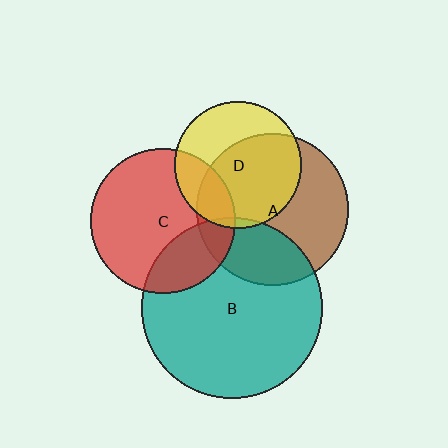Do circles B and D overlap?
Yes.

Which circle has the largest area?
Circle B (teal).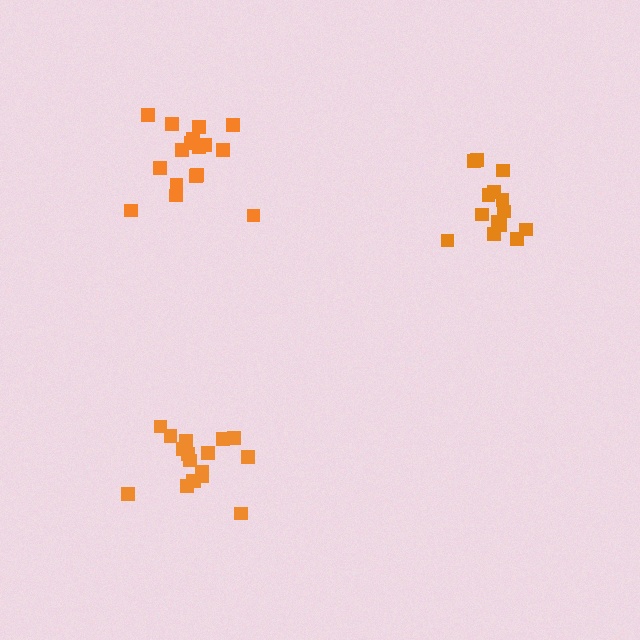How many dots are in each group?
Group 1: 17 dots, Group 2: 17 dots, Group 3: 14 dots (48 total).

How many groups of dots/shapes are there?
There are 3 groups.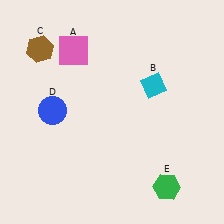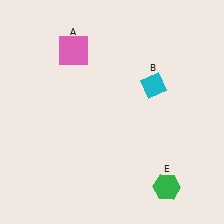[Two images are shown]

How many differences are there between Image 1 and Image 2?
There are 2 differences between the two images.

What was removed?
The blue circle (D), the brown hexagon (C) were removed in Image 2.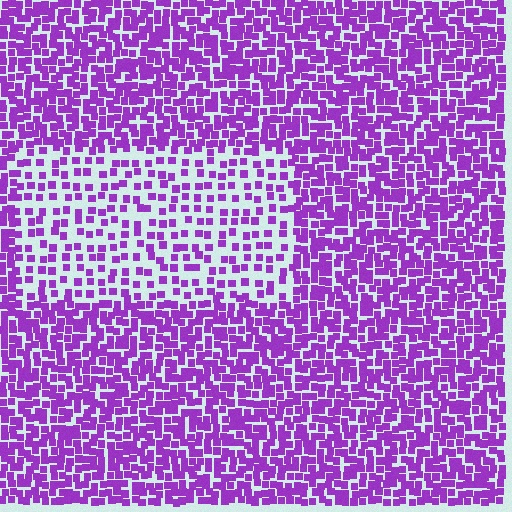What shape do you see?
I see a rectangle.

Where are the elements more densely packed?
The elements are more densely packed outside the rectangle boundary.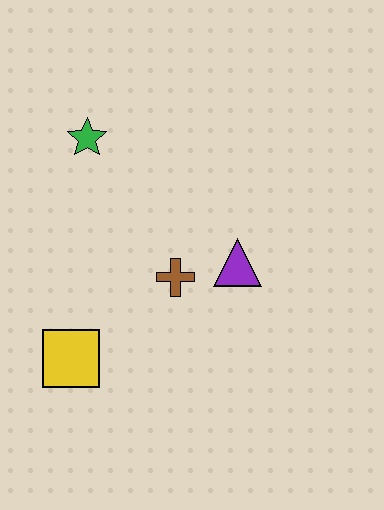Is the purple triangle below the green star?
Yes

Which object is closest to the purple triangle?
The brown cross is closest to the purple triangle.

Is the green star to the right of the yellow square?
Yes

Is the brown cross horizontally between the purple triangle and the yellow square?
Yes